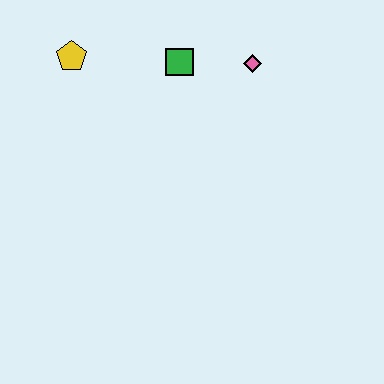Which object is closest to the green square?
The pink diamond is closest to the green square.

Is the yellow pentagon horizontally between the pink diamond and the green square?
No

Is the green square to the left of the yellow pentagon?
No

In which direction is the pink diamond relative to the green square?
The pink diamond is to the right of the green square.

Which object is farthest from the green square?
The yellow pentagon is farthest from the green square.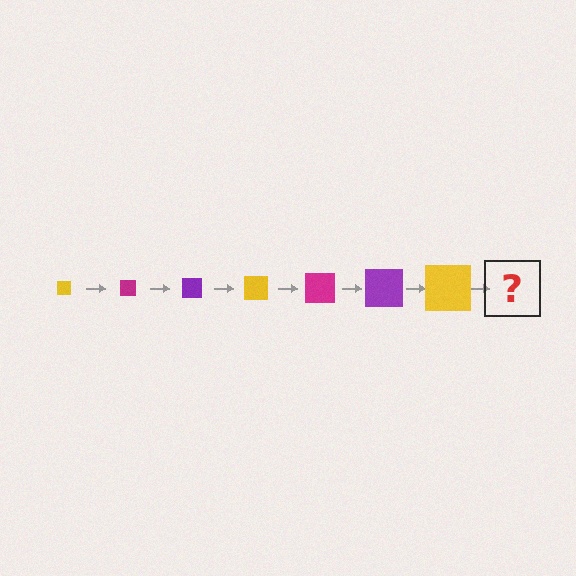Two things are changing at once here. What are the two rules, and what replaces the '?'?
The two rules are that the square grows larger each step and the color cycles through yellow, magenta, and purple. The '?' should be a magenta square, larger than the previous one.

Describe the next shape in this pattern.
It should be a magenta square, larger than the previous one.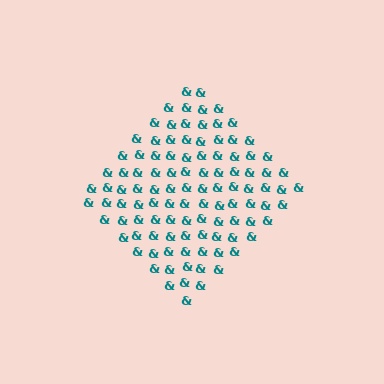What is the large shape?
The large shape is a diamond.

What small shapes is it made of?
It is made of small ampersands.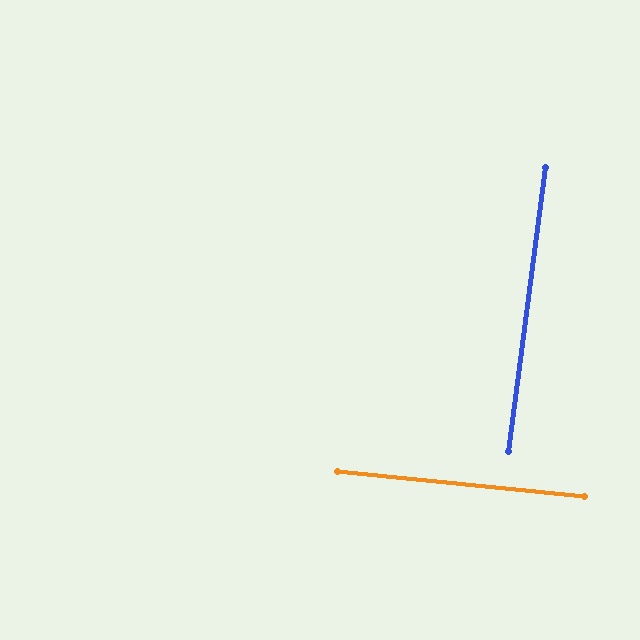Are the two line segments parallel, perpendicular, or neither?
Perpendicular — they meet at approximately 88°.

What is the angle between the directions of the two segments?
Approximately 88 degrees.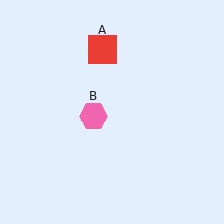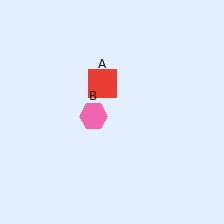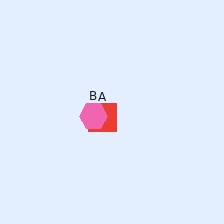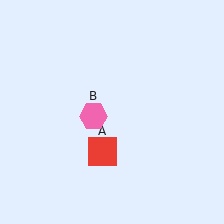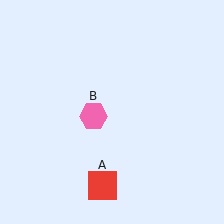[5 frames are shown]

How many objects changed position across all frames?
1 object changed position: red square (object A).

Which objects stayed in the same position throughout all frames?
Pink hexagon (object B) remained stationary.